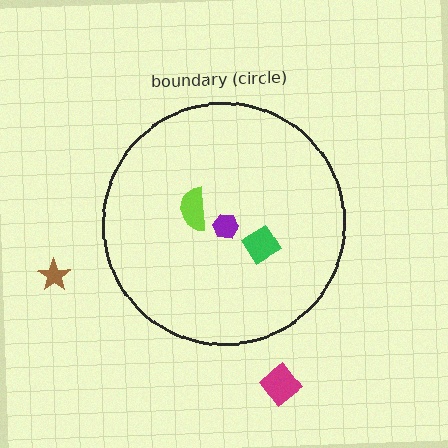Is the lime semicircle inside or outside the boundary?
Inside.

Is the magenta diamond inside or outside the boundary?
Outside.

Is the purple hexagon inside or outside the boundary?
Inside.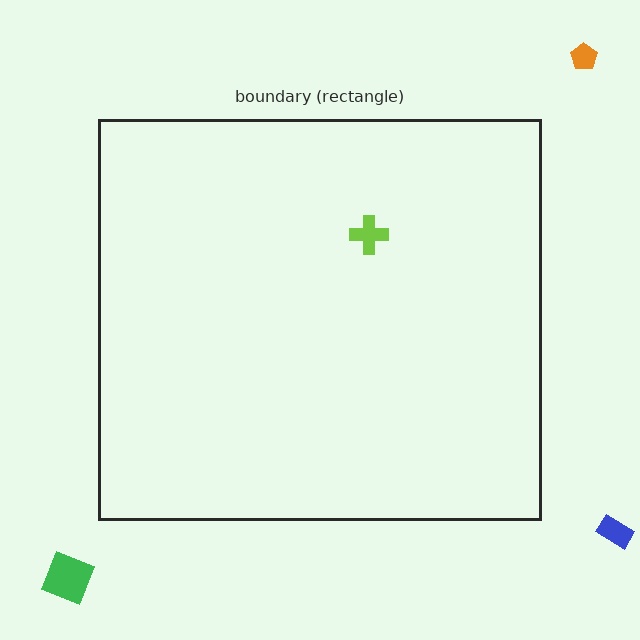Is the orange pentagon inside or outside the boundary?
Outside.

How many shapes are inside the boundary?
1 inside, 3 outside.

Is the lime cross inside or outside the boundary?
Inside.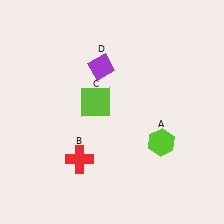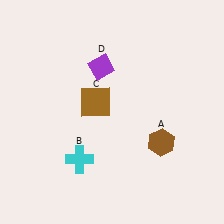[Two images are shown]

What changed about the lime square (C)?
In Image 1, C is lime. In Image 2, it changed to brown.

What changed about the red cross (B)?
In Image 1, B is red. In Image 2, it changed to cyan.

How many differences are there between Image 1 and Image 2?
There are 3 differences between the two images.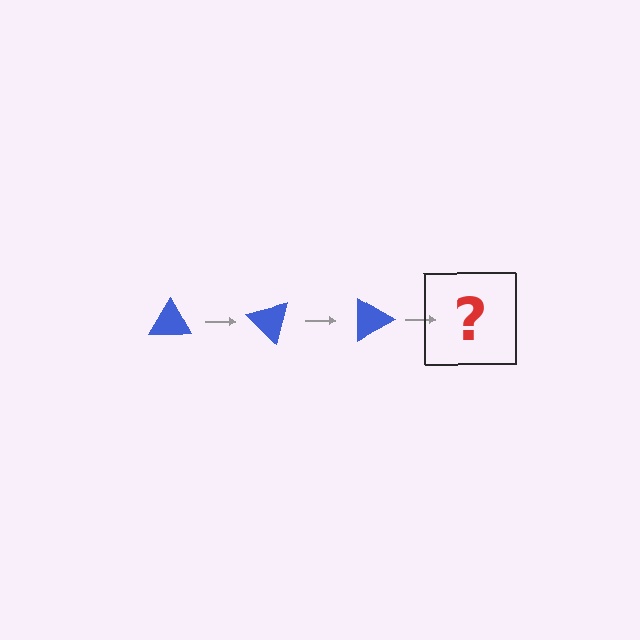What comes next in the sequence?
The next element should be a blue triangle rotated 135 degrees.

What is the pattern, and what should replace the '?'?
The pattern is that the triangle rotates 45 degrees each step. The '?' should be a blue triangle rotated 135 degrees.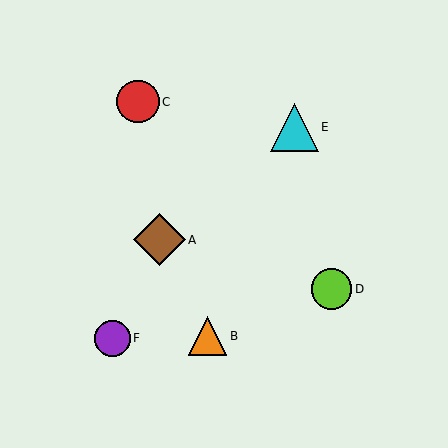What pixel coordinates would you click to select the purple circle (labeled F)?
Click at (112, 338) to select the purple circle F.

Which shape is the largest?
The brown diamond (labeled A) is the largest.